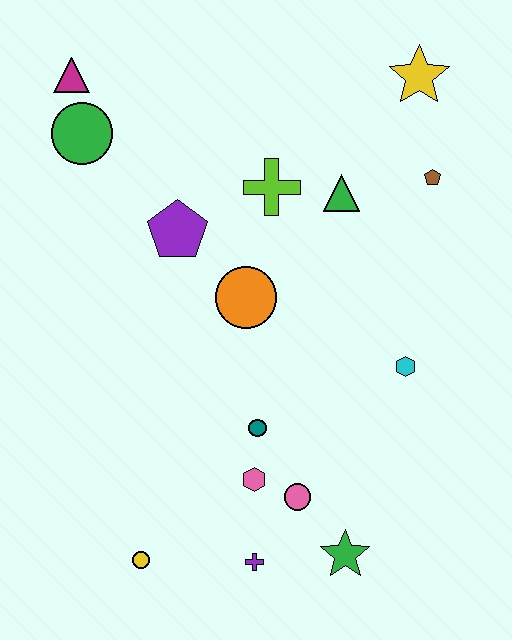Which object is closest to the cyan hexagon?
The teal circle is closest to the cyan hexagon.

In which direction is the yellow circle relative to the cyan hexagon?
The yellow circle is to the left of the cyan hexagon.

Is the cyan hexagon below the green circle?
Yes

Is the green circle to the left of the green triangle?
Yes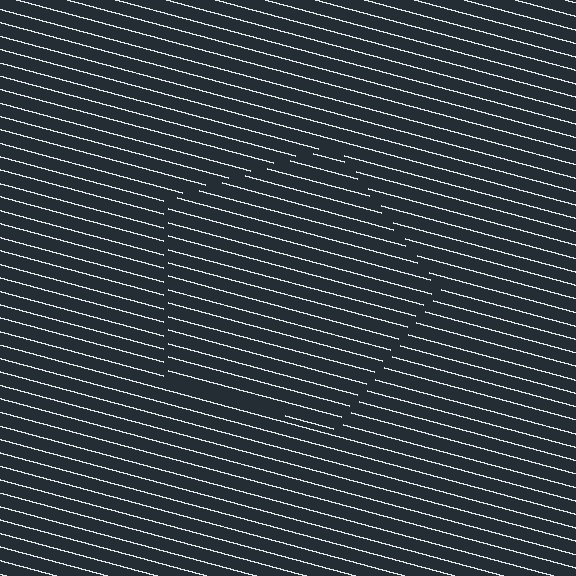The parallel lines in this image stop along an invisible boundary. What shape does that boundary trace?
An illusory pentagon. The interior of the shape contains the same grating, shifted by half a period — the contour is defined by the phase discontinuity where line-ends from the inner and outer gratings abut.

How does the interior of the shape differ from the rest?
The interior of the shape contains the same grating, shifted by half a period — the contour is defined by the phase discontinuity where line-ends from the inner and outer gratings abut.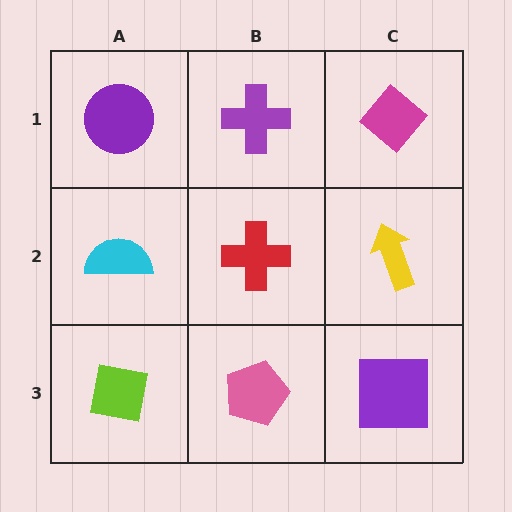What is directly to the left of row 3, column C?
A pink pentagon.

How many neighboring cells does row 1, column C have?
2.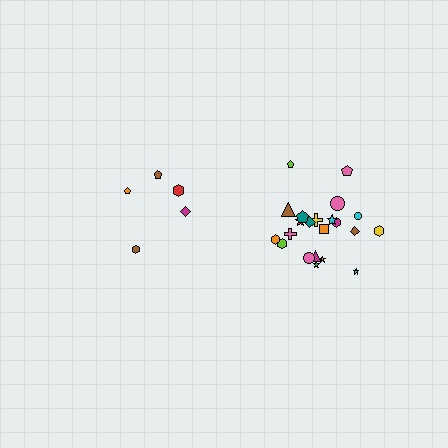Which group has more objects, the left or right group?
The right group.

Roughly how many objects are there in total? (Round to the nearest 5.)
Roughly 25 objects in total.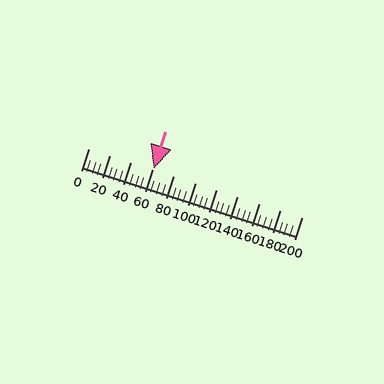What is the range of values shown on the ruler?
The ruler shows values from 0 to 200.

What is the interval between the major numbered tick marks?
The major tick marks are spaced 20 units apart.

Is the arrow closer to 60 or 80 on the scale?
The arrow is closer to 60.